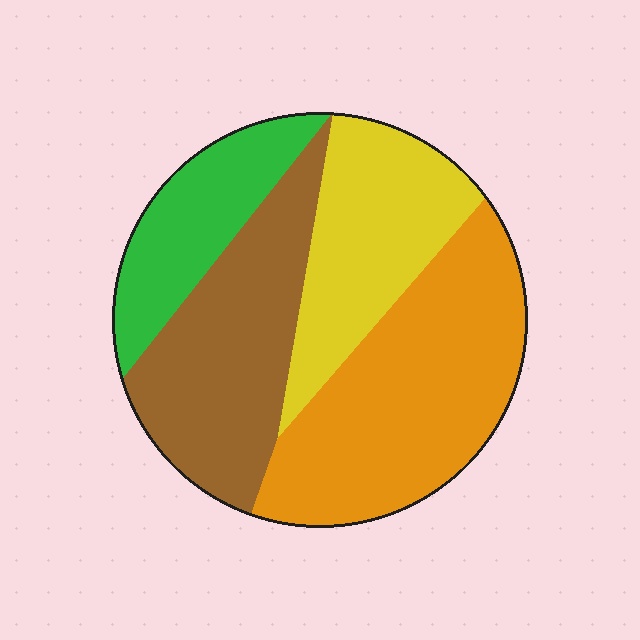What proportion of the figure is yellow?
Yellow takes up about one fifth (1/5) of the figure.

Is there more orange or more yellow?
Orange.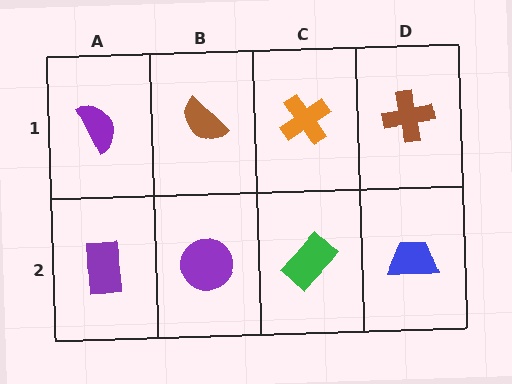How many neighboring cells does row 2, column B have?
3.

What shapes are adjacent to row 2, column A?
A purple semicircle (row 1, column A), a purple circle (row 2, column B).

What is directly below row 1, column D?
A blue trapezoid.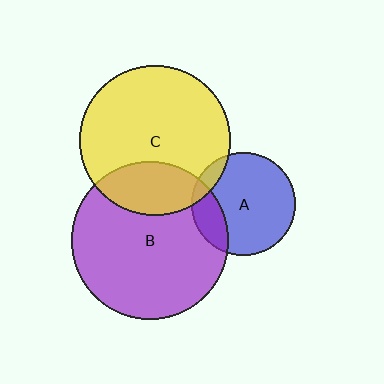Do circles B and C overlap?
Yes.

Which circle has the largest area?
Circle B (purple).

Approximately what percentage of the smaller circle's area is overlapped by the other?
Approximately 25%.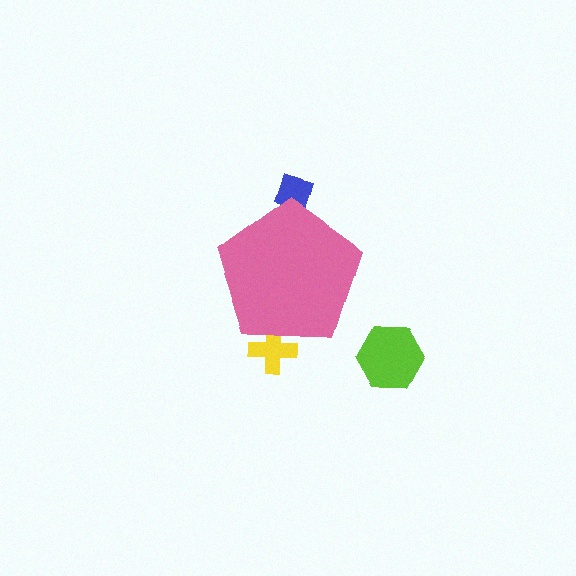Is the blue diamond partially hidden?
Yes, the blue diamond is partially hidden behind the pink pentagon.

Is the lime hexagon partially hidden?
No, the lime hexagon is fully visible.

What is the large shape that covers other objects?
A pink pentagon.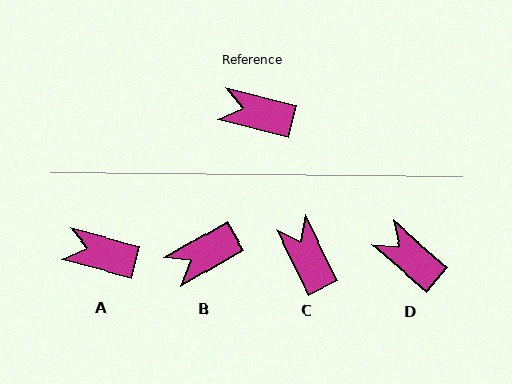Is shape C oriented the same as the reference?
No, it is off by about 48 degrees.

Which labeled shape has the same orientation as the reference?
A.